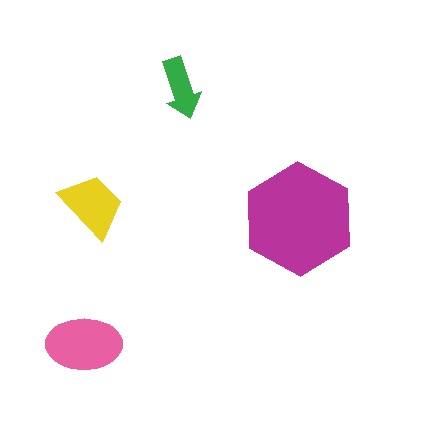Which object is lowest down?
The pink ellipse is bottommost.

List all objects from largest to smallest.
The magenta hexagon, the pink ellipse, the yellow trapezoid, the green arrow.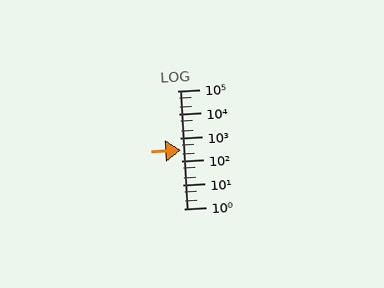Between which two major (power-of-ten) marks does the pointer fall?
The pointer is between 100 and 1000.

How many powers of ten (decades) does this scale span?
The scale spans 5 decades, from 1 to 100000.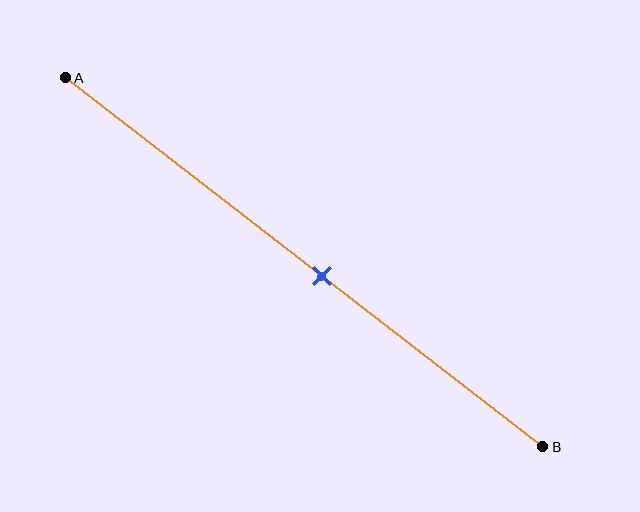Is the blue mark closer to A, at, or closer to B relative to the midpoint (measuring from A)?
The blue mark is closer to point B than the midpoint of segment AB.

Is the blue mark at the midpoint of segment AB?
No, the mark is at about 55% from A, not at the 50% midpoint.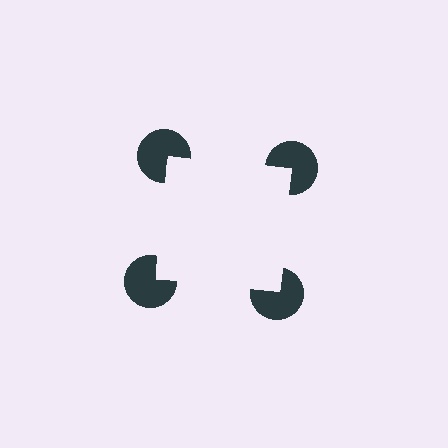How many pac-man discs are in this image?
There are 4 — one at each vertex of the illusory square.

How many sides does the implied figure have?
4 sides.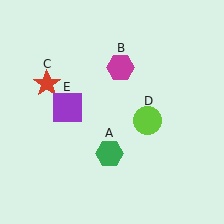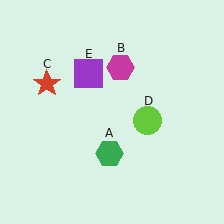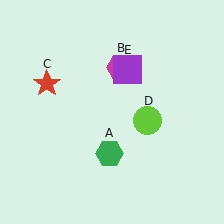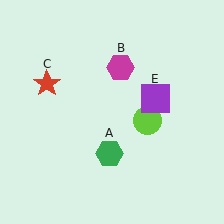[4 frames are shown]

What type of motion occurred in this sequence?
The purple square (object E) rotated clockwise around the center of the scene.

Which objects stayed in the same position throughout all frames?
Green hexagon (object A) and magenta hexagon (object B) and red star (object C) and lime circle (object D) remained stationary.